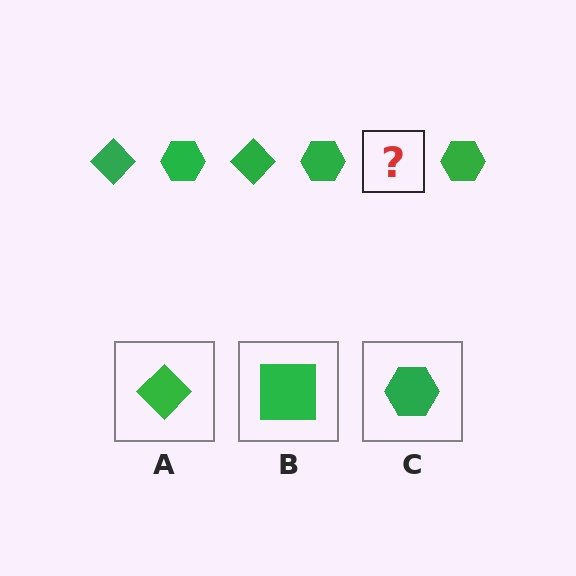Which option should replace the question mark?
Option A.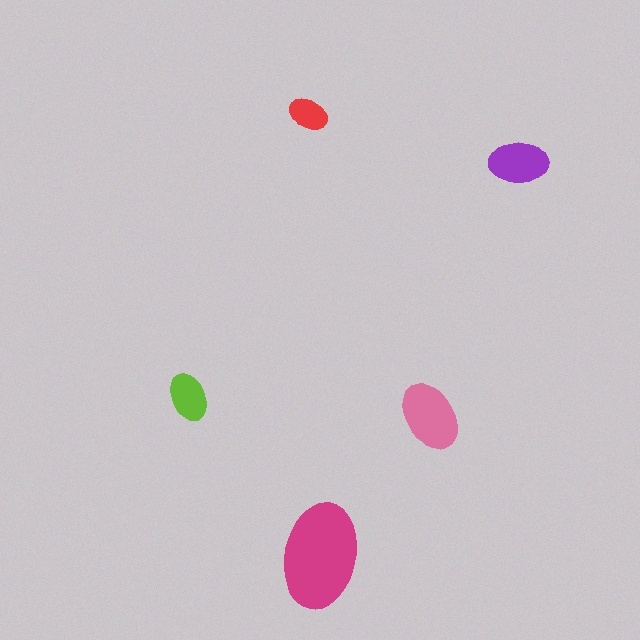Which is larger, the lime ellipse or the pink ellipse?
The pink one.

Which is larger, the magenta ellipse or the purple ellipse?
The magenta one.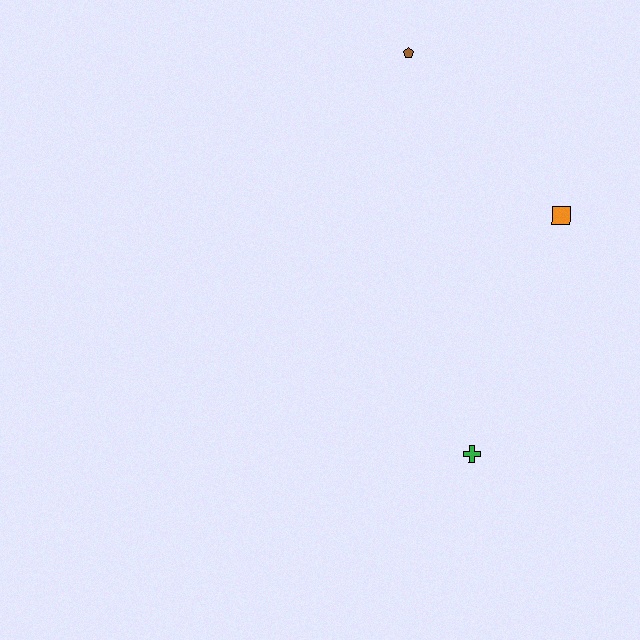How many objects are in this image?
There are 3 objects.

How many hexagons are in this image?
There are no hexagons.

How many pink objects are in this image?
There are no pink objects.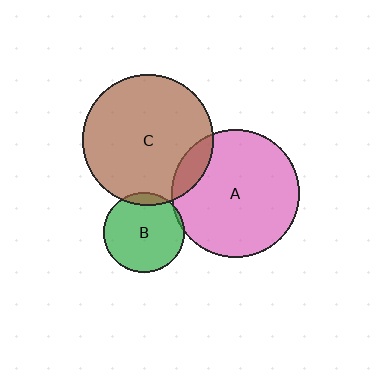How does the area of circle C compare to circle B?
Approximately 2.6 times.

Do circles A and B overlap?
Yes.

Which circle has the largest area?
Circle C (brown).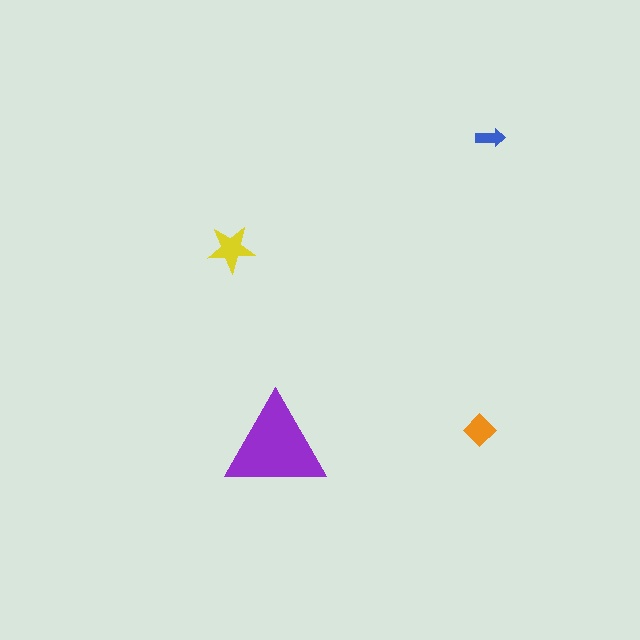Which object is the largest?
The purple triangle.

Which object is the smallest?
The blue arrow.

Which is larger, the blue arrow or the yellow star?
The yellow star.